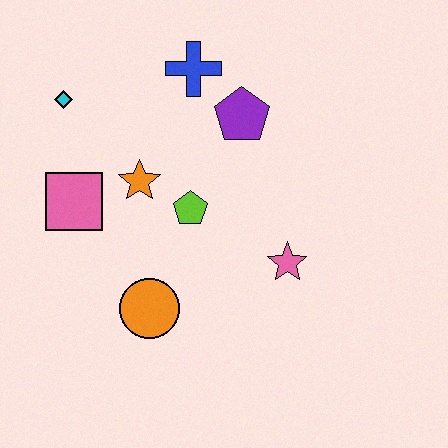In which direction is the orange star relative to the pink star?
The orange star is to the left of the pink star.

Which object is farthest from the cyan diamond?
The pink star is farthest from the cyan diamond.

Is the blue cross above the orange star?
Yes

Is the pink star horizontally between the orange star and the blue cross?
No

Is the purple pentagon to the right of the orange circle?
Yes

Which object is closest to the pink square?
The orange star is closest to the pink square.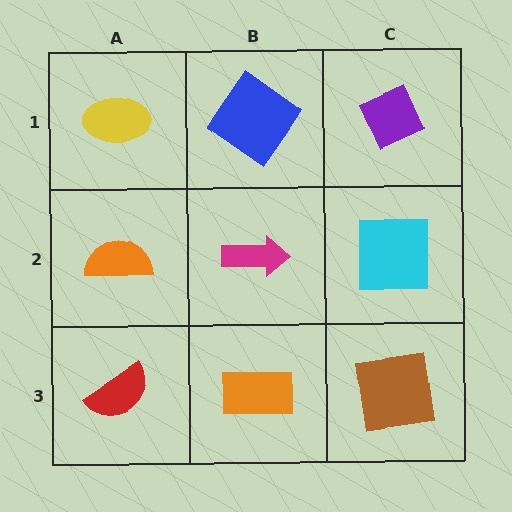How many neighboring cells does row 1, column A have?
2.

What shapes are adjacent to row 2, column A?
A yellow ellipse (row 1, column A), a red semicircle (row 3, column A), a magenta arrow (row 2, column B).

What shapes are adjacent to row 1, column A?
An orange semicircle (row 2, column A), a blue diamond (row 1, column B).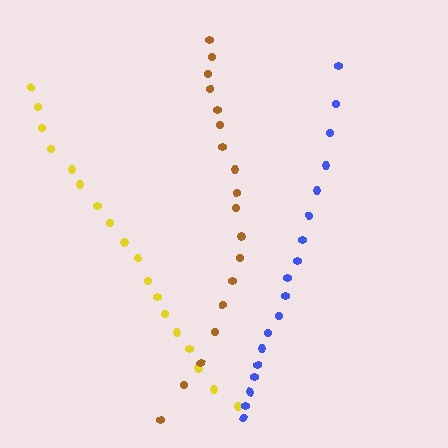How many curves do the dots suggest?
There are 3 distinct paths.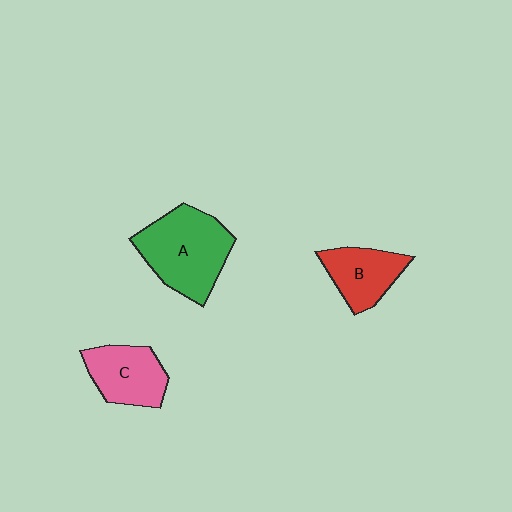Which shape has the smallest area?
Shape B (red).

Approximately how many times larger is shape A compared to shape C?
Approximately 1.5 times.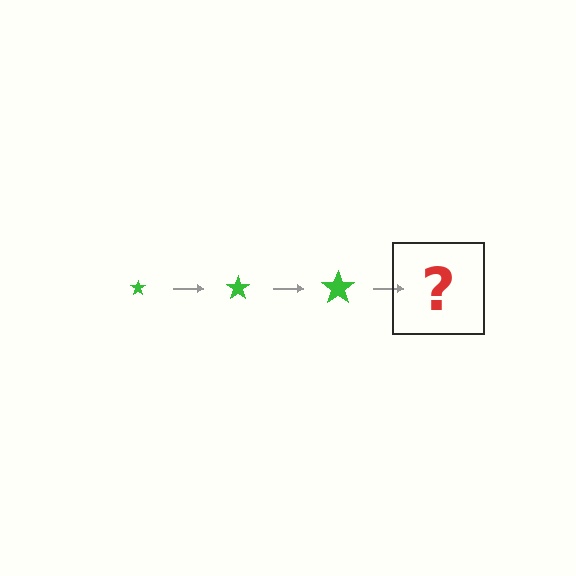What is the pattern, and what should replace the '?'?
The pattern is that the star gets progressively larger each step. The '?' should be a green star, larger than the previous one.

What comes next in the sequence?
The next element should be a green star, larger than the previous one.